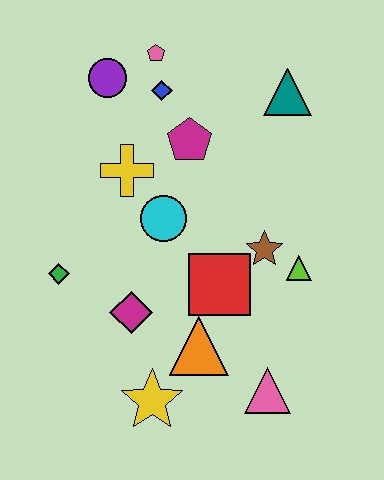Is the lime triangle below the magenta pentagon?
Yes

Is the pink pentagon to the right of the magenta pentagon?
No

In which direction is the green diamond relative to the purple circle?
The green diamond is below the purple circle.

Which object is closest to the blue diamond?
The pink pentagon is closest to the blue diamond.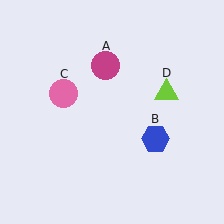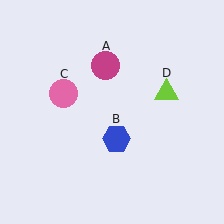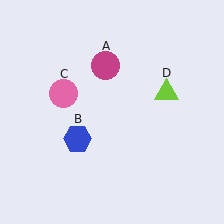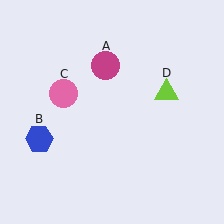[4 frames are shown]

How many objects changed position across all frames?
1 object changed position: blue hexagon (object B).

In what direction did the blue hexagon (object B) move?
The blue hexagon (object B) moved left.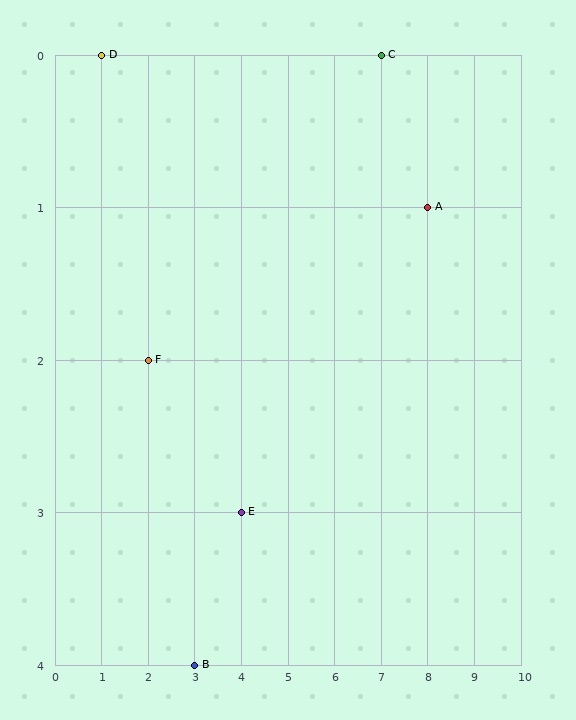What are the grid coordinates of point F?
Point F is at grid coordinates (2, 2).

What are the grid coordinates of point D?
Point D is at grid coordinates (1, 0).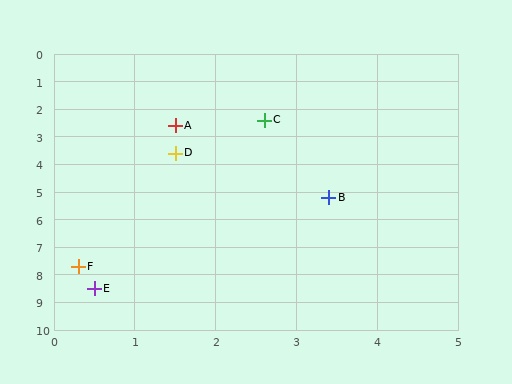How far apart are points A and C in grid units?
Points A and C are about 1.1 grid units apart.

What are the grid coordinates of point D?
Point D is at approximately (1.5, 3.6).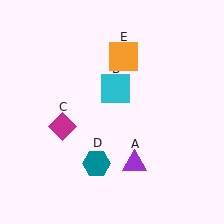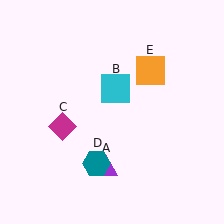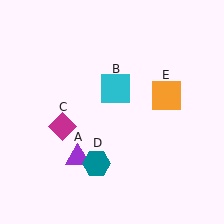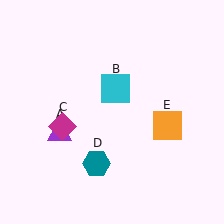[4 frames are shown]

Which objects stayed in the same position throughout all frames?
Cyan square (object B) and magenta diamond (object C) and teal hexagon (object D) remained stationary.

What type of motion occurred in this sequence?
The purple triangle (object A), orange square (object E) rotated clockwise around the center of the scene.